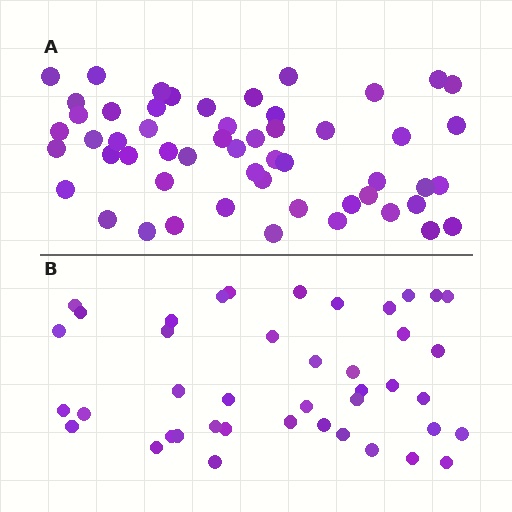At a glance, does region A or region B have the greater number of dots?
Region A (the top region) has more dots.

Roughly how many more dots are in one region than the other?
Region A has roughly 12 or so more dots than region B.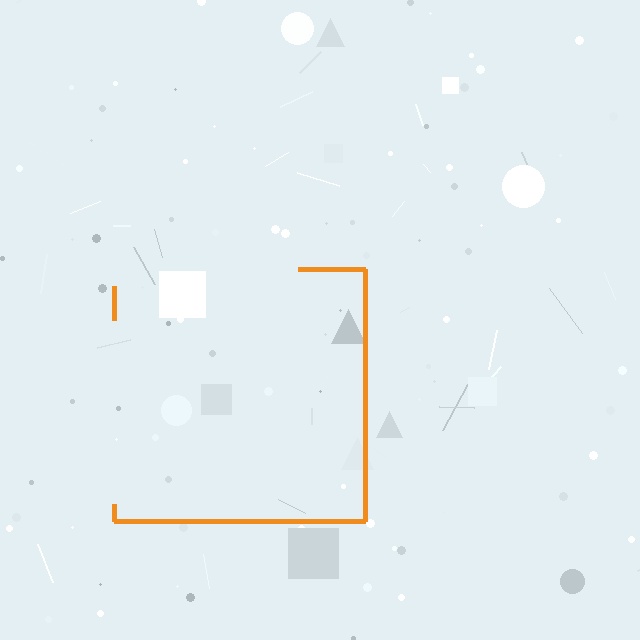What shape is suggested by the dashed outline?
The dashed outline suggests a square.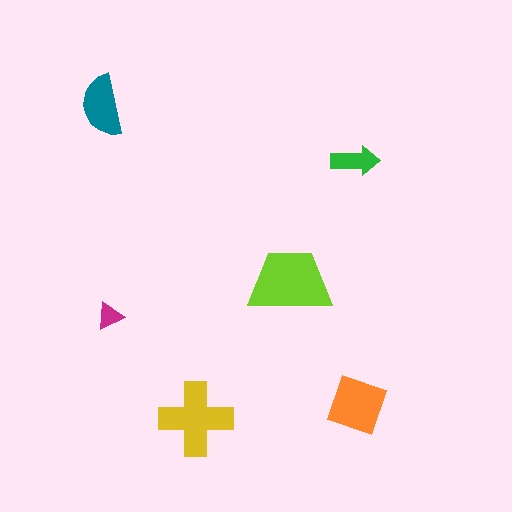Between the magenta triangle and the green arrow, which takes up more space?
The green arrow.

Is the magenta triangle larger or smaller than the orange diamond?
Smaller.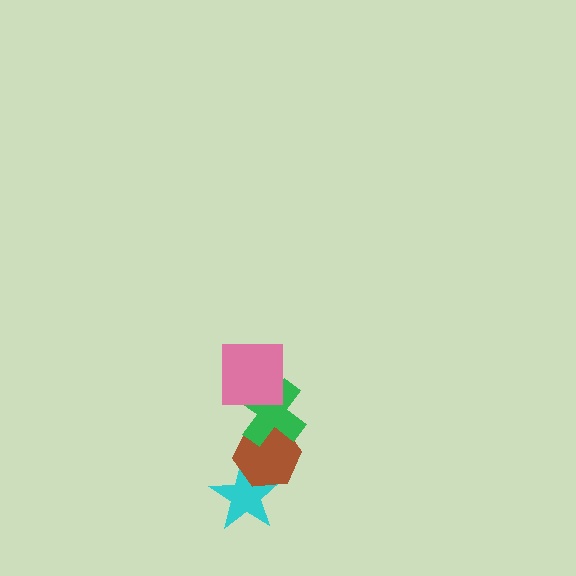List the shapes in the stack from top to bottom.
From top to bottom: the pink square, the green cross, the brown hexagon, the cyan star.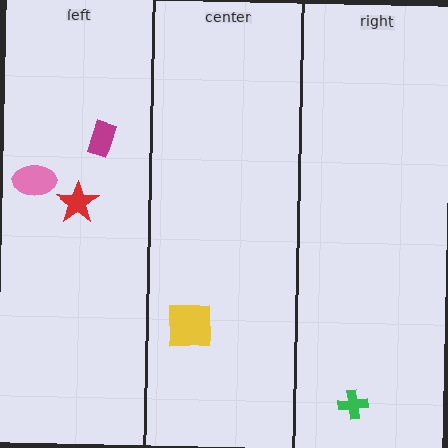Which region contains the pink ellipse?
The left region.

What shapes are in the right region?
The green cross.